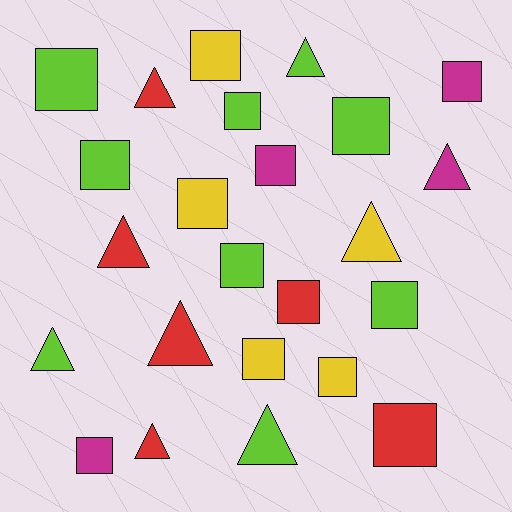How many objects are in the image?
There are 24 objects.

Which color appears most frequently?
Lime, with 9 objects.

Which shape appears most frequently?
Square, with 15 objects.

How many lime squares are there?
There are 6 lime squares.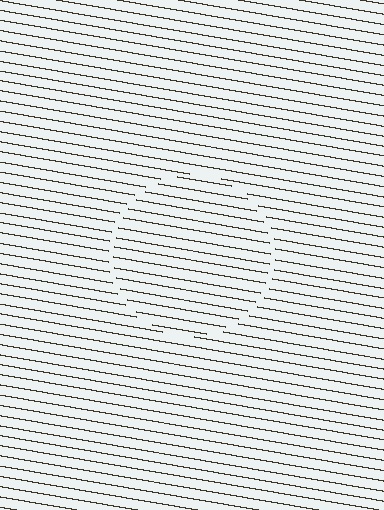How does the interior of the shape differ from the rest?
The interior of the shape contains the same grating, shifted by half a period — the contour is defined by the phase discontinuity where line-ends from the inner and outer gratings abut.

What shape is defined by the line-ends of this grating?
An illusory circle. The interior of the shape contains the same grating, shifted by half a period — the contour is defined by the phase discontinuity where line-ends from the inner and outer gratings abut.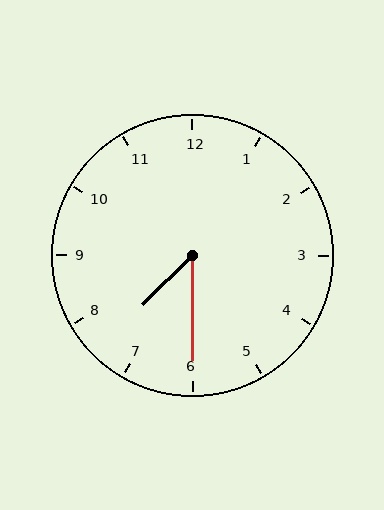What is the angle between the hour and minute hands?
Approximately 45 degrees.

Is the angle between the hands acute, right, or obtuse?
It is acute.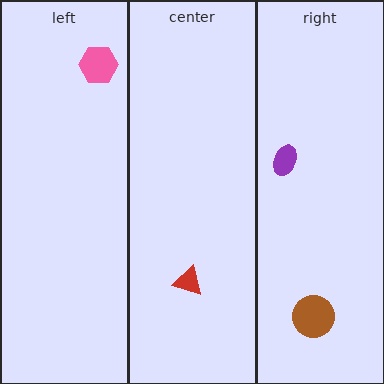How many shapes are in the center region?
1.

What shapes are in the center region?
The red triangle.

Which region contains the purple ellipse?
The right region.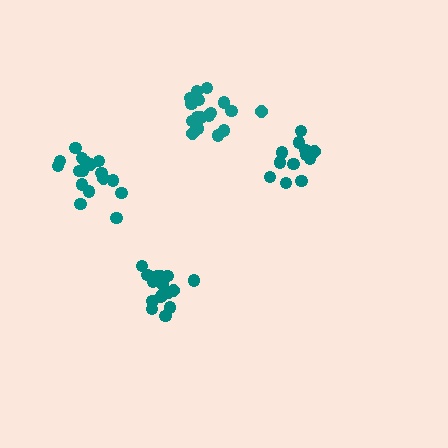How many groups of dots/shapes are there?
There are 4 groups.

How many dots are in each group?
Group 1: 17 dots, Group 2: 17 dots, Group 3: 17 dots, Group 4: 12 dots (63 total).